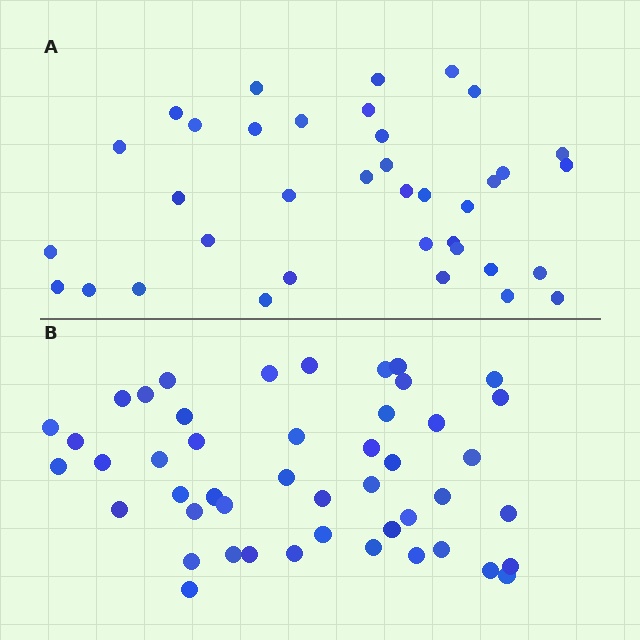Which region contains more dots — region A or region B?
Region B (the bottom region) has more dots.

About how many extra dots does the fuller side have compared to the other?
Region B has roughly 10 or so more dots than region A.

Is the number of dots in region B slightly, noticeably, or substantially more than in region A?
Region B has noticeably more, but not dramatically so. The ratio is roughly 1.3 to 1.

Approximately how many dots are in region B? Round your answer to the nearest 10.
About 50 dots. (The exact count is 47, which rounds to 50.)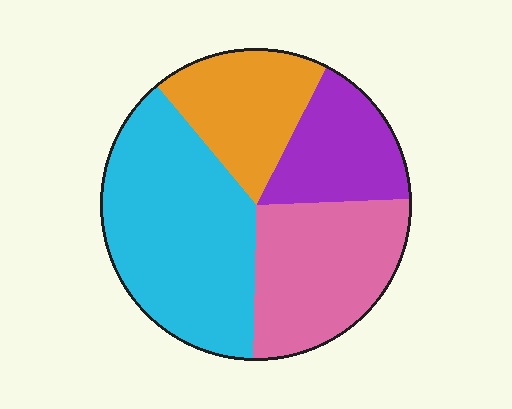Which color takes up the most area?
Cyan, at roughly 40%.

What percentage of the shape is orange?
Orange covers 19% of the shape.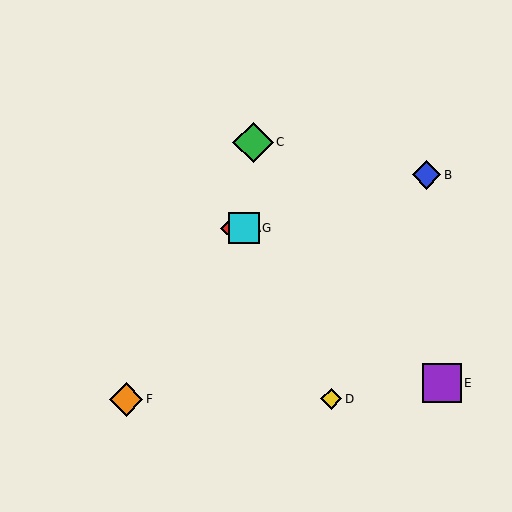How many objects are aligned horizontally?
2 objects (A, G) are aligned horizontally.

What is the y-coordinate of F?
Object F is at y≈399.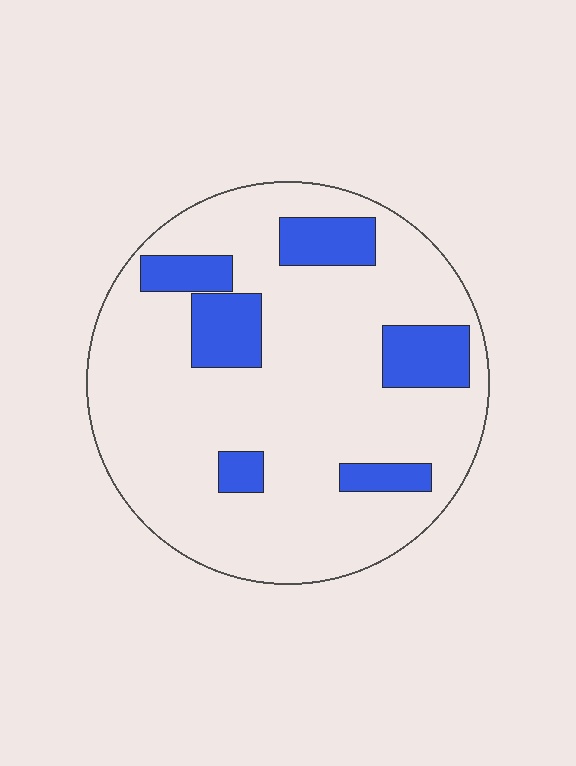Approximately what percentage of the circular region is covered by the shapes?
Approximately 20%.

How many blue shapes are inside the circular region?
6.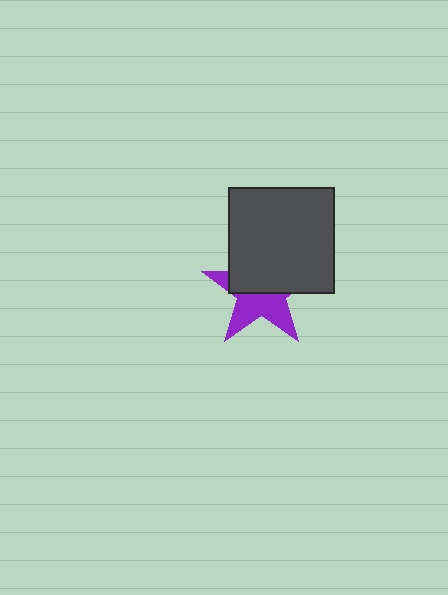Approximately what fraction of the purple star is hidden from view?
Roughly 52% of the purple star is hidden behind the dark gray square.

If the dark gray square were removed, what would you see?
You would see the complete purple star.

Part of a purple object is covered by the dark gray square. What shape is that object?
It is a star.